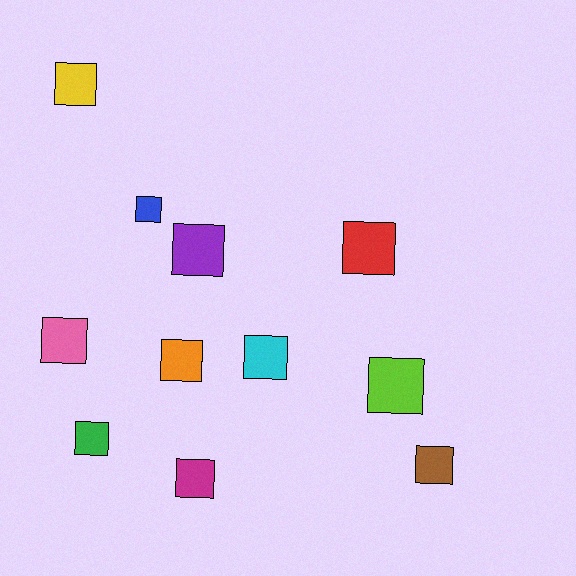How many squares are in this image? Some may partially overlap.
There are 11 squares.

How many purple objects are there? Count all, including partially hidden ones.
There is 1 purple object.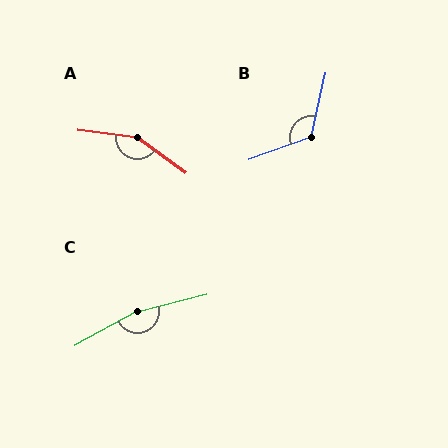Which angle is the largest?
C, at approximately 165 degrees.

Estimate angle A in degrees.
Approximately 151 degrees.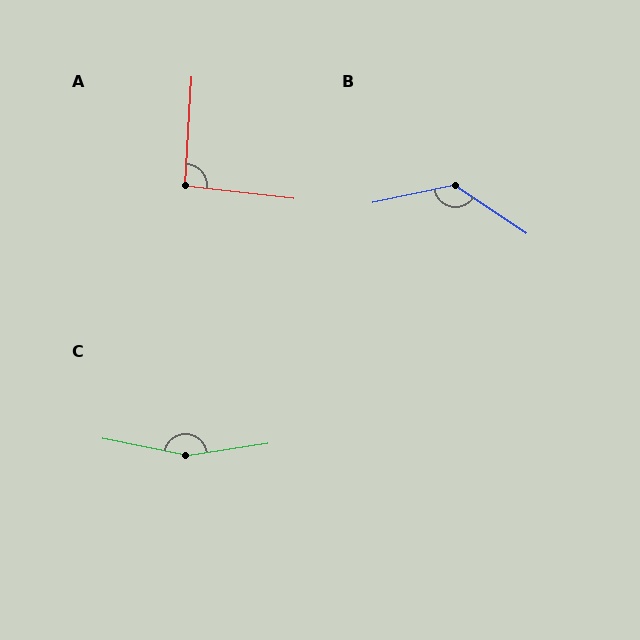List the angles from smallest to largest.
A (93°), B (134°), C (160°).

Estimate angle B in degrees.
Approximately 134 degrees.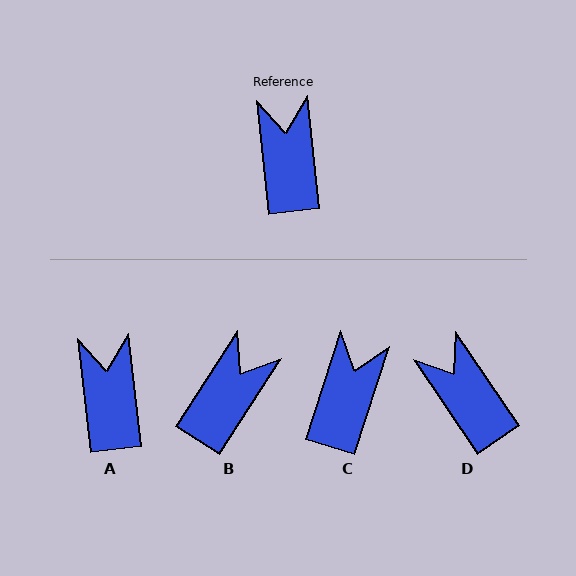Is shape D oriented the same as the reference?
No, it is off by about 27 degrees.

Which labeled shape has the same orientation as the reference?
A.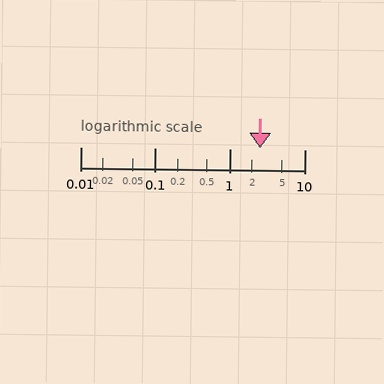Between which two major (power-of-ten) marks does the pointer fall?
The pointer is between 1 and 10.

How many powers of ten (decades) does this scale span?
The scale spans 3 decades, from 0.01 to 10.